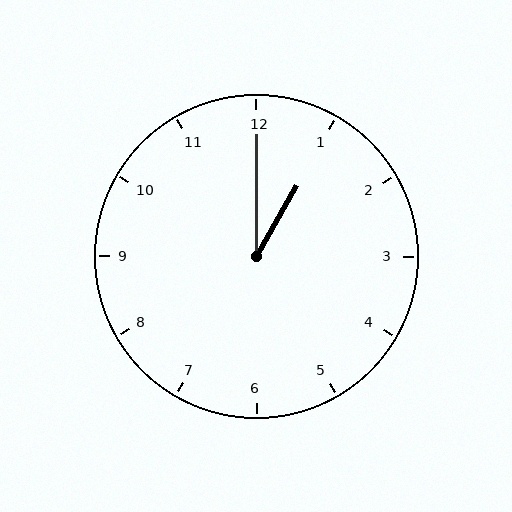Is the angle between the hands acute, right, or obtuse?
It is acute.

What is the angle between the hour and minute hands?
Approximately 30 degrees.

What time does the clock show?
1:00.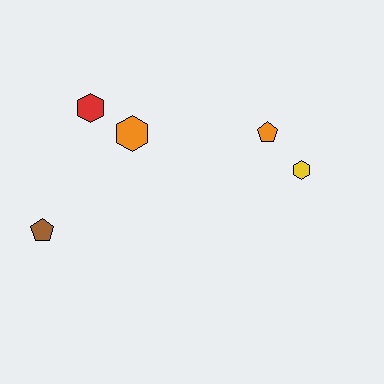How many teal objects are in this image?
There are no teal objects.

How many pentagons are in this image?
There are 2 pentagons.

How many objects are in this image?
There are 5 objects.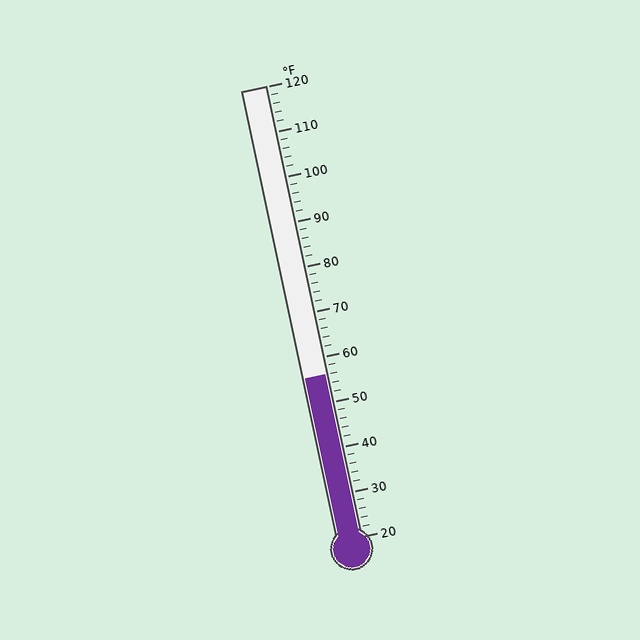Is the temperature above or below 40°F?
The temperature is above 40°F.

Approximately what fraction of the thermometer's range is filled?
The thermometer is filled to approximately 35% of its range.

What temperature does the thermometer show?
The thermometer shows approximately 56°F.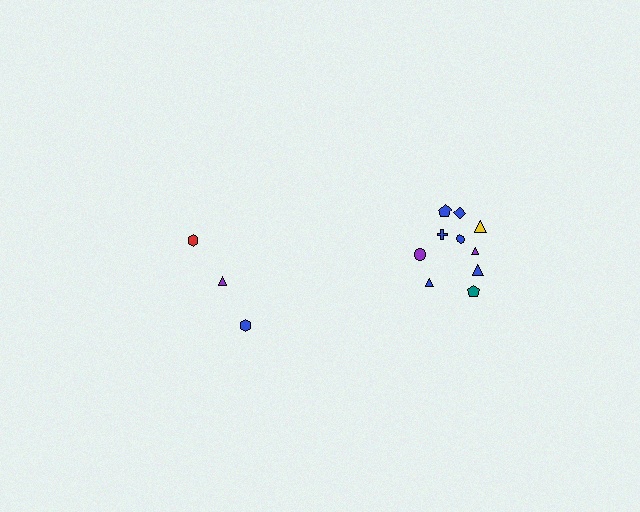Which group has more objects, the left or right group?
The right group.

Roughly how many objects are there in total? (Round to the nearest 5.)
Roughly 15 objects in total.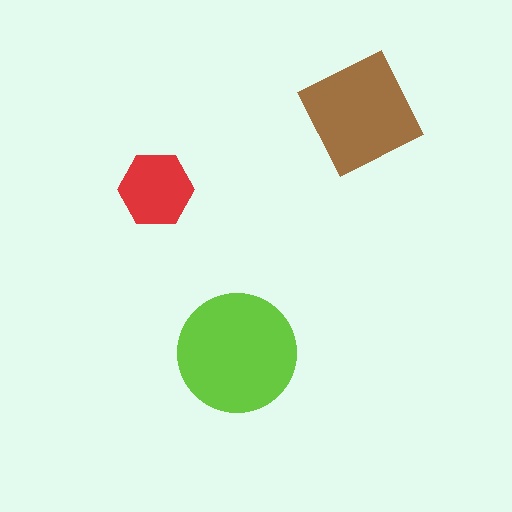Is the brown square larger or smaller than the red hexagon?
Larger.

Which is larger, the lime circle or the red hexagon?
The lime circle.